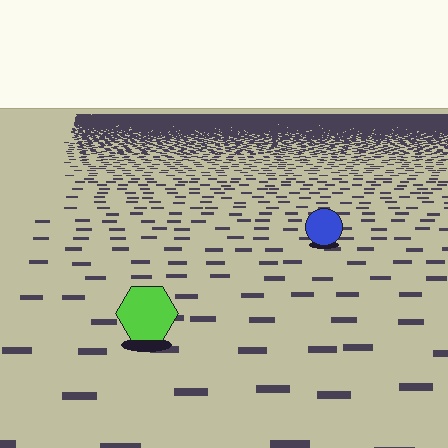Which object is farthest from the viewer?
The blue circle is farthest from the viewer. It appears smaller and the ground texture around it is denser.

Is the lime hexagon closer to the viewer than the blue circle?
Yes. The lime hexagon is closer — you can tell from the texture gradient: the ground texture is coarser near it.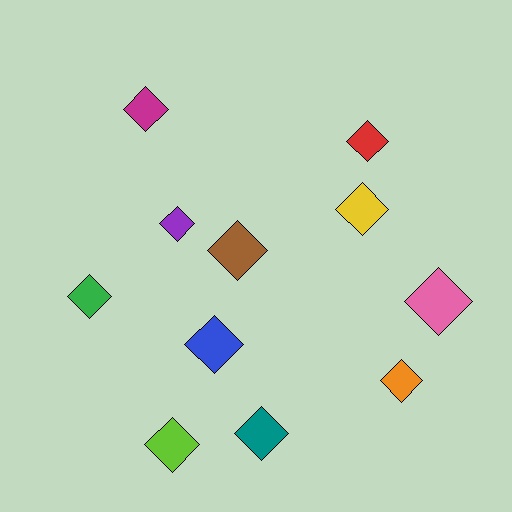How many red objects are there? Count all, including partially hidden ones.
There is 1 red object.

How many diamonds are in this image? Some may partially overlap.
There are 11 diamonds.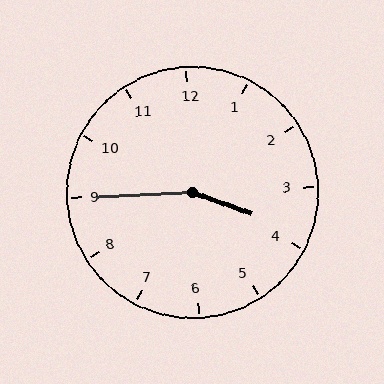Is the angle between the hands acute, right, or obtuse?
It is obtuse.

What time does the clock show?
3:45.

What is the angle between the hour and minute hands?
Approximately 158 degrees.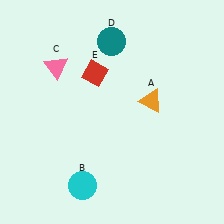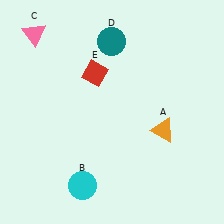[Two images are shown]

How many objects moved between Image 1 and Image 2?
2 objects moved between the two images.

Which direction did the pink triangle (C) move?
The pink triangle (C) moved up.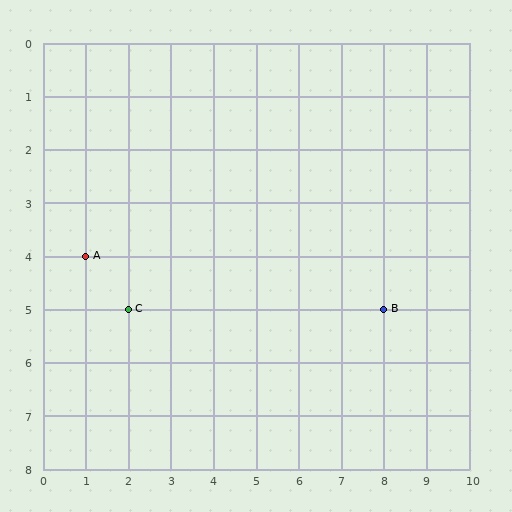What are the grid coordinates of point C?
Point C is at grid coordinates (2, 5).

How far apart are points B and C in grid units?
Points B and C are 6 columns apart.